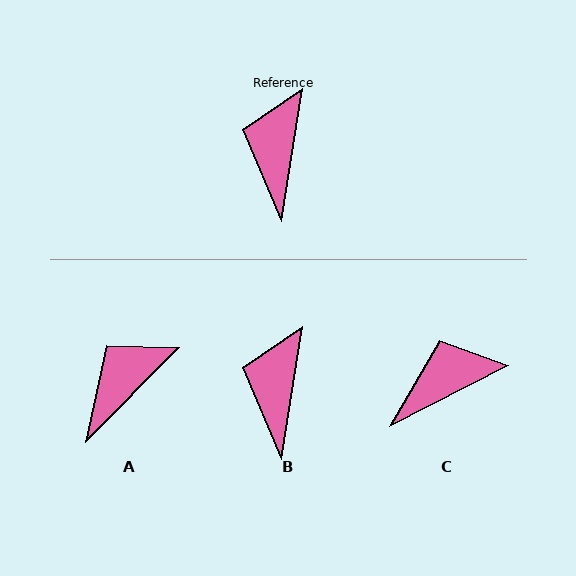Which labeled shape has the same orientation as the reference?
B.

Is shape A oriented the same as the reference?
No, it is off by about 36 degrees.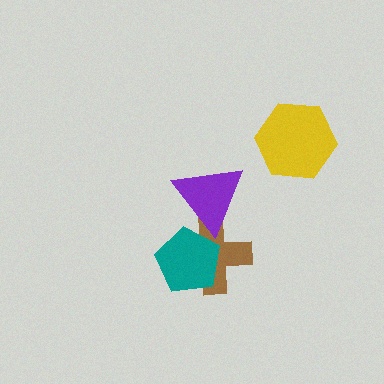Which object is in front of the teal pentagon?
The purple triangle is in front of the teal pentagon.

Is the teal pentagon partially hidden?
Yes, it is partially covered by another shape.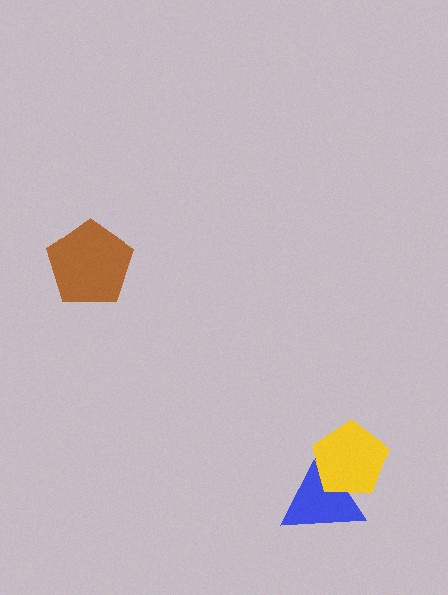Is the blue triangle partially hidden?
Yes, it is partially covered by another shape.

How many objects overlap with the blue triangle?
1 object overlaps with the blue triangle.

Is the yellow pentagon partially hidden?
No, no other shape covers it.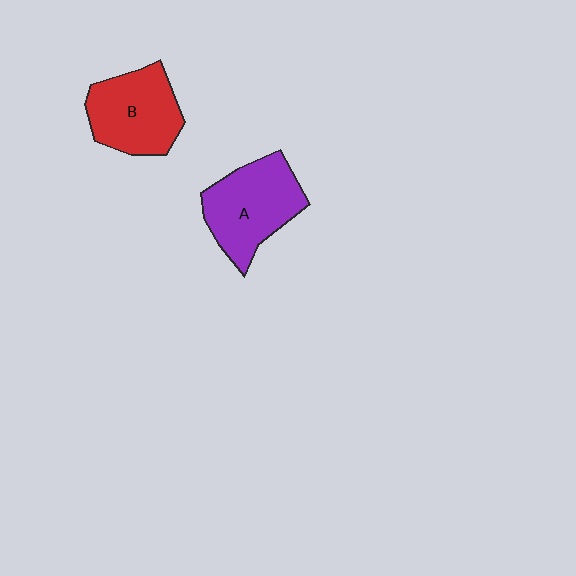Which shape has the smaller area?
Shape B (red).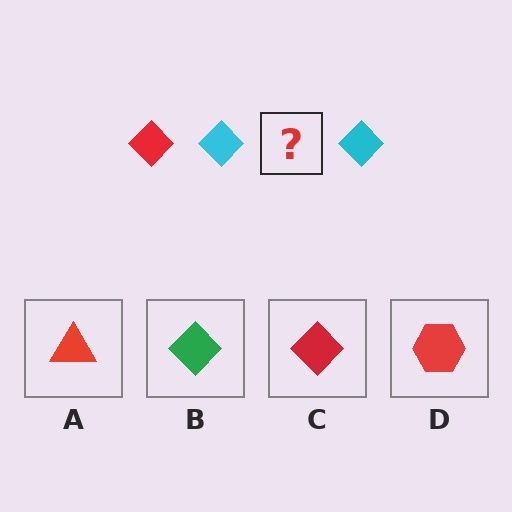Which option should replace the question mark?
Option C.